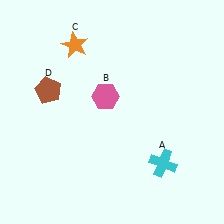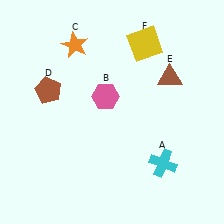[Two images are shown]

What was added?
A brown triangle (E), a yellow square (F) were added in Image 2.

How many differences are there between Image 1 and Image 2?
There are 2 differences between the two images.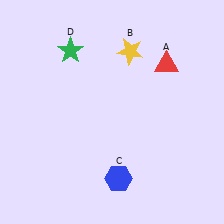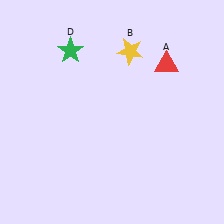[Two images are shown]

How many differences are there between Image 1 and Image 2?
There is 1 difference between the two images.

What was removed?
The blue hexagon (C) was removed in Image 2.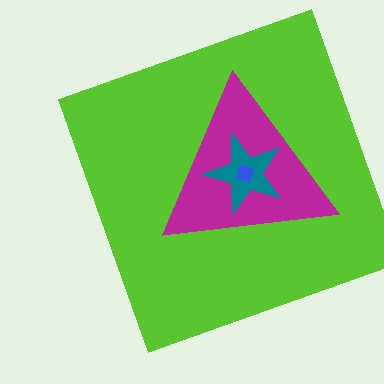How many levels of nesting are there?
4.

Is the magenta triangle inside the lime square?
Yes.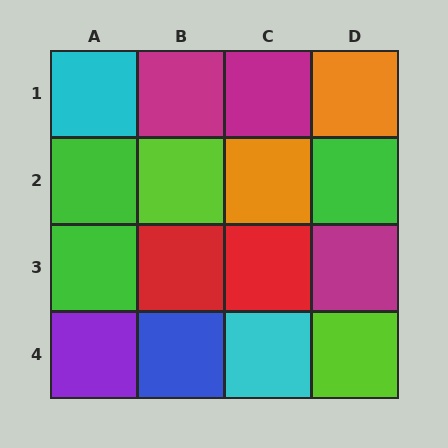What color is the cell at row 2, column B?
Lime.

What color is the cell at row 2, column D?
Green.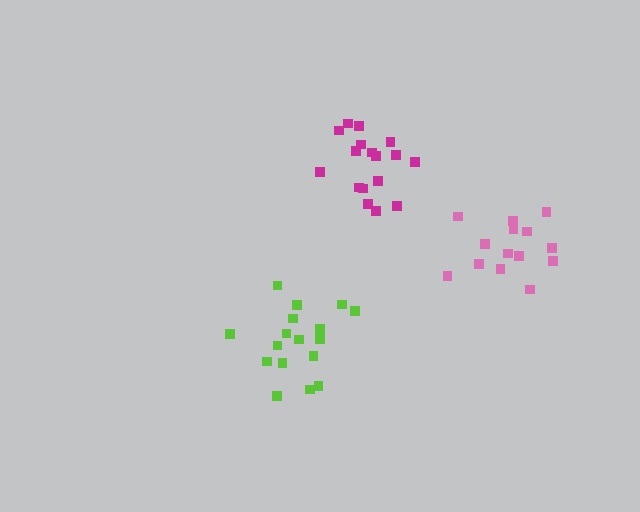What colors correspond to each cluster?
The clusters are colored: pink, magenta, lime.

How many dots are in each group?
Group 1: 14 dots, Group 2: 17 dots, Group 3: 17 dots (48 total).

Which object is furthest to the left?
The lime cluster is leftmost.